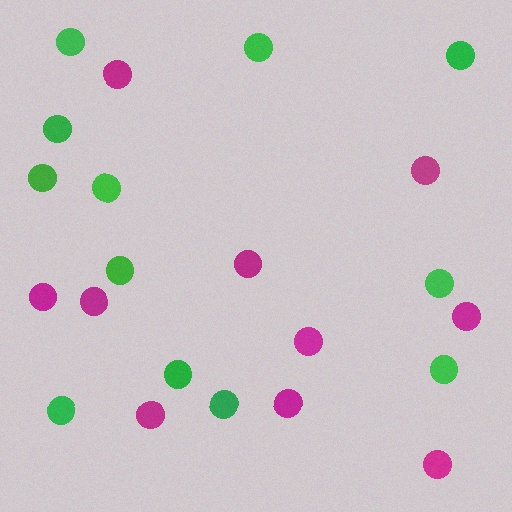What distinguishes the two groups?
There are 2 groups: one group of green circles (12) and one group of magenta circles (10).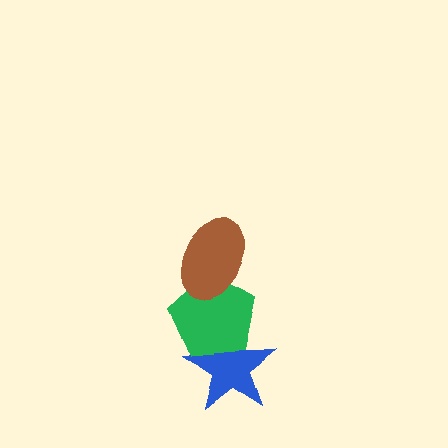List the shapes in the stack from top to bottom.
From top to bottom: the brown ellipse, the green pentagon, the blue star.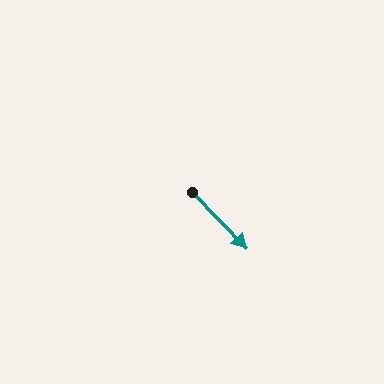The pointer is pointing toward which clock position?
Roughly 5 o'clock.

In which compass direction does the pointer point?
Southeast.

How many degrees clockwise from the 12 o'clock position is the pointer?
Approximately 136 degrees.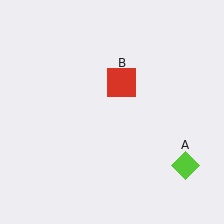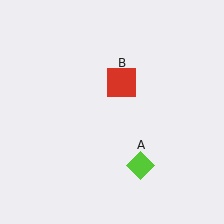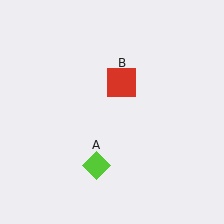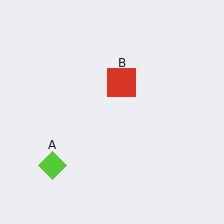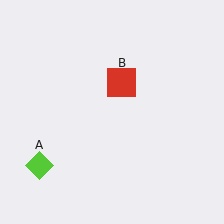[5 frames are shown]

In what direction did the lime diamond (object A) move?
The lime diamond (object A) moved left.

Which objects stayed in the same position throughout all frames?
Red square (object B) remained stationary.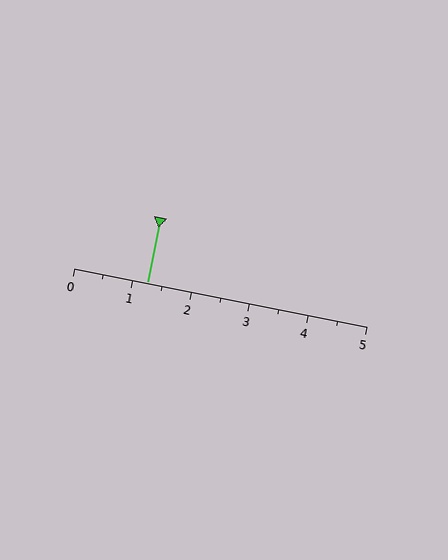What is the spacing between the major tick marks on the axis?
The major ticks are spaced 1 apart.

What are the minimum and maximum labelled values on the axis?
The axis runs from 0 to 5.